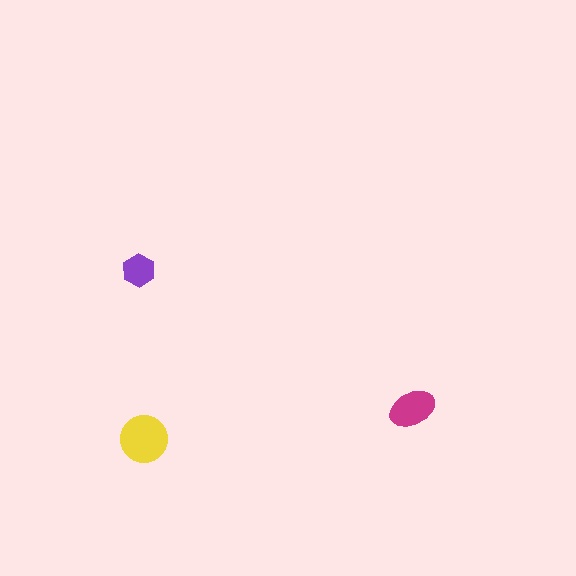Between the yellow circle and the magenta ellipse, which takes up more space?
The yellow circle.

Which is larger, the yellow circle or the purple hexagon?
The yellow circle.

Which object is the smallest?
The purple hexagon.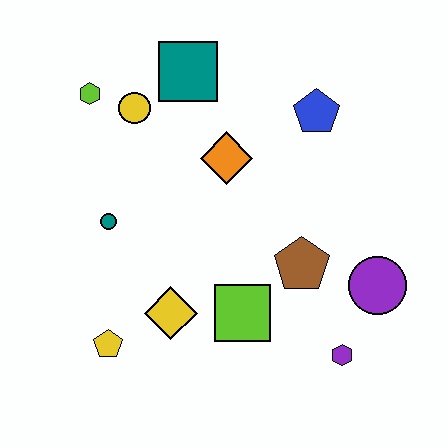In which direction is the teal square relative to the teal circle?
The teal square is above the teal circle.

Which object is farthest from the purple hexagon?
The lime hexagon is farthest from the purple hexagon.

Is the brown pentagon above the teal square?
No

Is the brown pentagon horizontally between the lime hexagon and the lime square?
No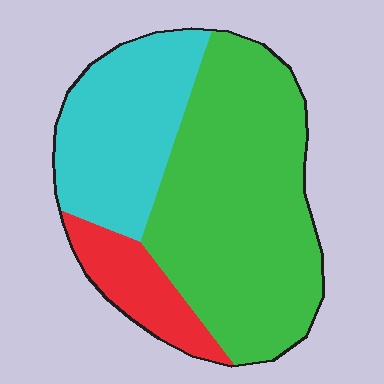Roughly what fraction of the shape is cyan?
Cyan covers about 30% of the shape.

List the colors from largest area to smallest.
From largest to smallest: green, cyan, red.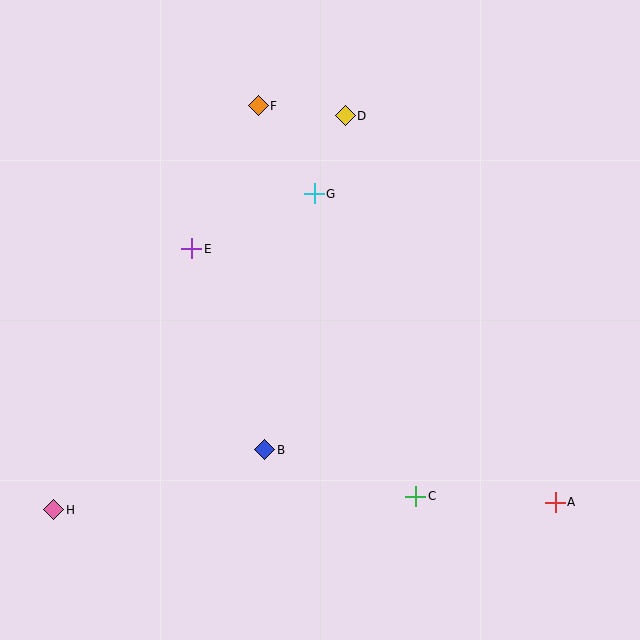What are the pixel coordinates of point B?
Point B is at (265, 450).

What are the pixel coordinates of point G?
Point G is at (314, 194).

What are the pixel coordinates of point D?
Point D is at (345, 116).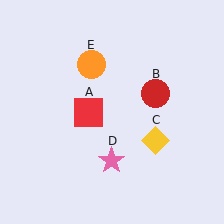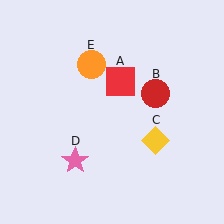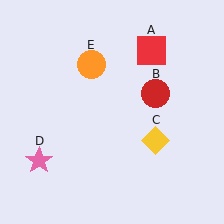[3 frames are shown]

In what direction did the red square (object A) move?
The red square (object A) moved up and to the right.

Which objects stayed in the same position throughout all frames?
Red circle (object B) and yellow diamond (object C) and orange circle (object E) remained stationary.